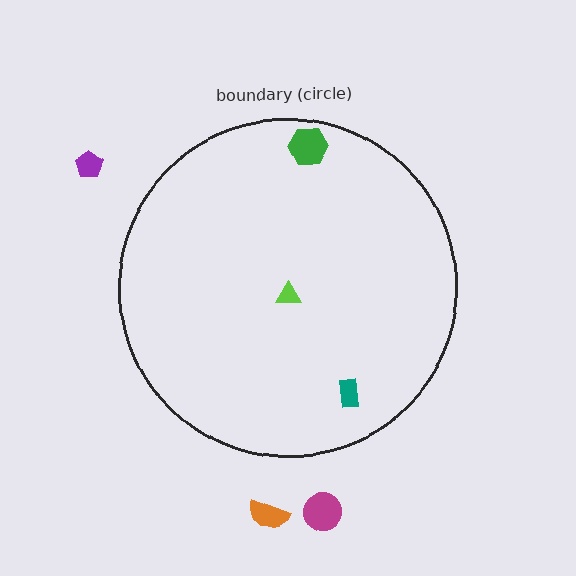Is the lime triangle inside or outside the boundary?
Inside.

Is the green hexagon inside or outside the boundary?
Inside.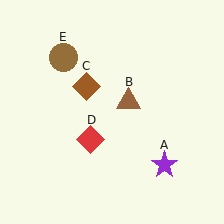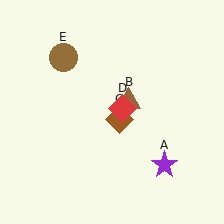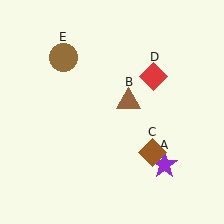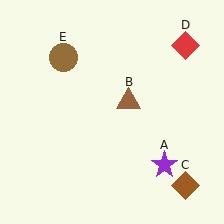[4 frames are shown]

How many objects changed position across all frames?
2 objects changed position: brown diamond (object C), red diamond (object D).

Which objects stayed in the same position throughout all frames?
Purple star (object A) and brown triangle (object B) and brown circle (object E) remained stationary.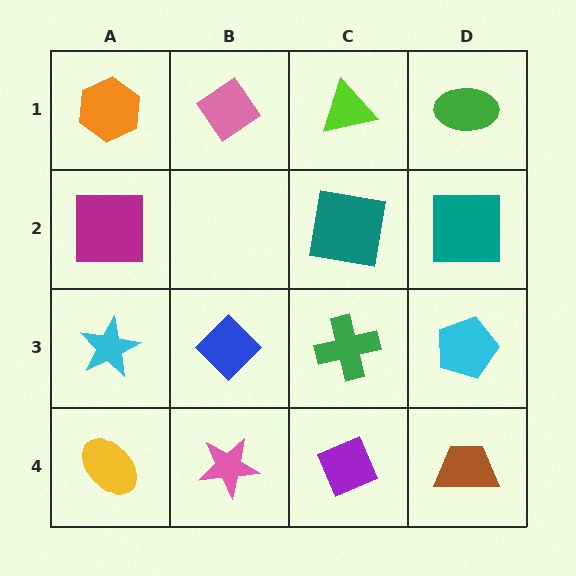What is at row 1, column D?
A green ellipse.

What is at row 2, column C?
A teal square.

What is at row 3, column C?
A green cross.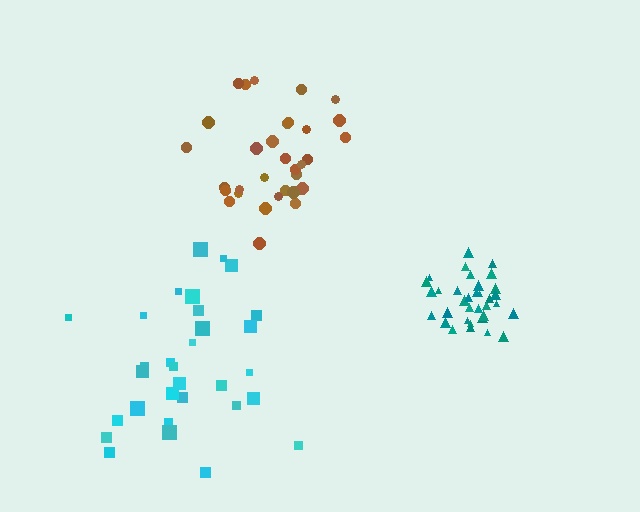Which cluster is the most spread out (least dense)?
Cyan.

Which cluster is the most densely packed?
Teal.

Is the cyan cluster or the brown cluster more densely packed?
Brown.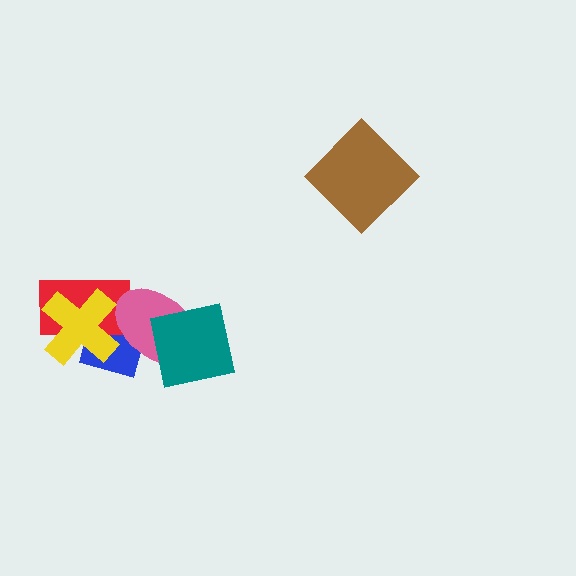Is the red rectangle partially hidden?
Yes, it is partially covered by another shape.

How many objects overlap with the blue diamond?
4 objects overlap with the blue diamond.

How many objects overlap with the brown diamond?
0 objects overlap with the brown diamond.